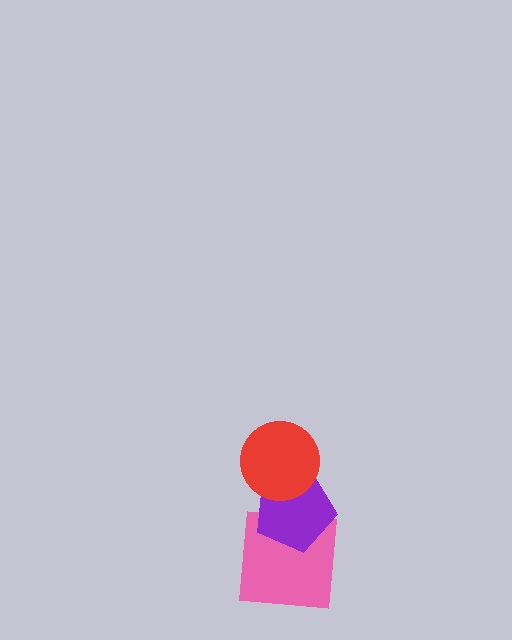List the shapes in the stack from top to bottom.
From top to bottom: the red circle, the purple pentagon, the pink square.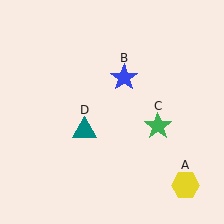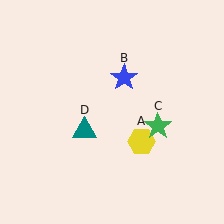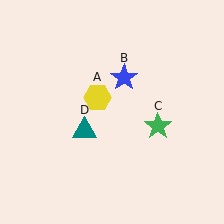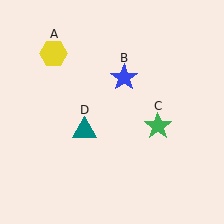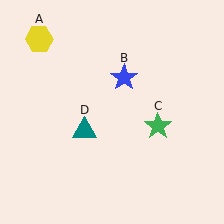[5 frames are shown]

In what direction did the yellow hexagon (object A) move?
The yellow hexagon (object A) moved up and to the left.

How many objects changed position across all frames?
1 object changed position: yellow hexagon (object A).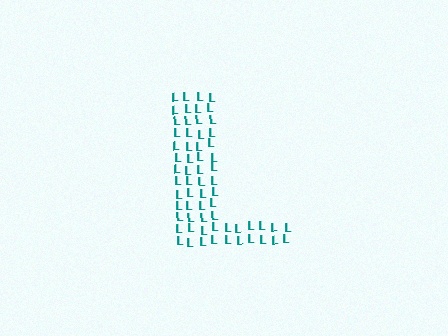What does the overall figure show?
The overall figure shows the letter L.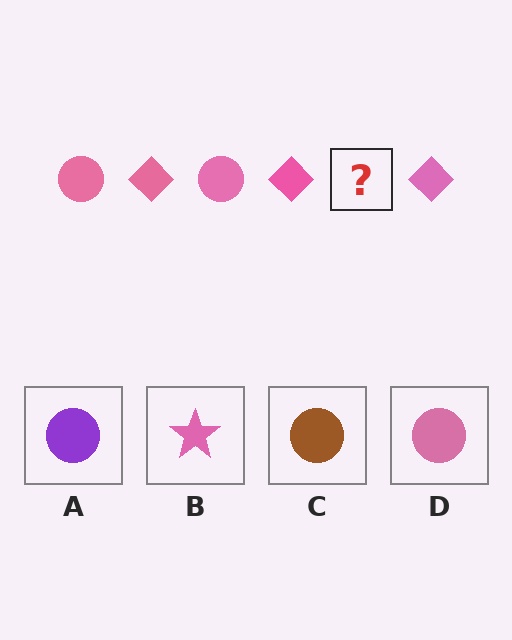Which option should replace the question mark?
Option D.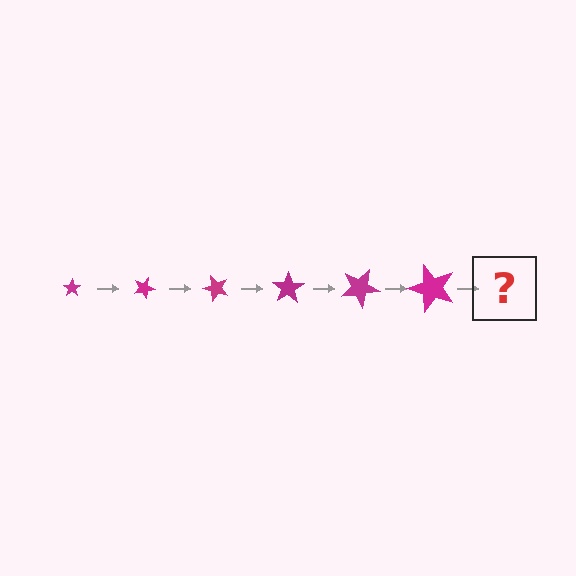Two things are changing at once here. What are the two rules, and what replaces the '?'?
The two rules are that the star grows larger each step and it rotates 25 degrees each step. The '?' should be a star, larger than the previous one and rotated 150 degrees from the start.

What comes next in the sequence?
The next element should be a star, larger than the previous one and rotated 150 degrees from the start.